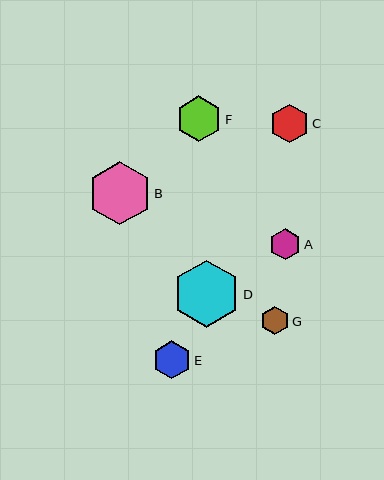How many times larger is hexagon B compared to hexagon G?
Hexagon B is approximately 2.2 times the size of hexagon G.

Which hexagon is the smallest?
Hexagon G is the smallest with a size of approximately 29 pixels.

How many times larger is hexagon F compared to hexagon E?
Hexagon F is approximately 1.2 times the size of hexagon E.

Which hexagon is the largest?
Hexagon D is the largest with a size of approximately 67 pixels.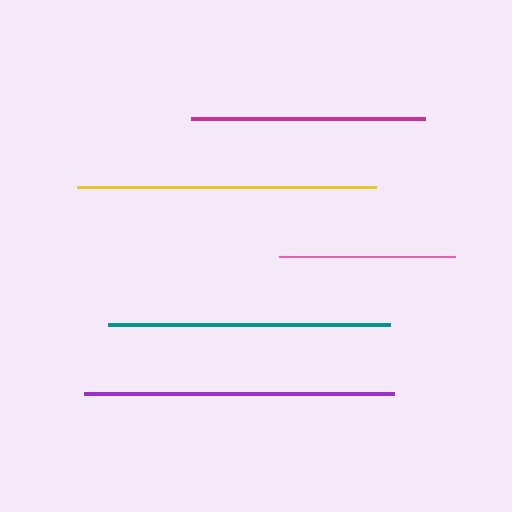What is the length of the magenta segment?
The magenta segment is approximately 233 pixels long.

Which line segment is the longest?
The purple line is the longest at approximately 309 pixels.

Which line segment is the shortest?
The pink line is the shortest at approximately 176 pixels.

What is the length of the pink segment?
The pink segment is approximately 176 pixels long.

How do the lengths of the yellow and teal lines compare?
The yellow and teal lines are approximately the same length.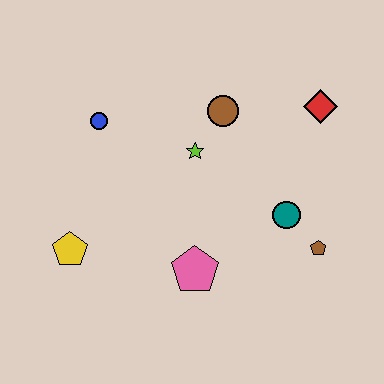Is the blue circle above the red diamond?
No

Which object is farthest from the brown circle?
The yellow pentagon is farthest from the brown circle.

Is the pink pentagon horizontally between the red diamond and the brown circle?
No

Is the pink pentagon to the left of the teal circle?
Yes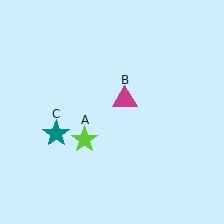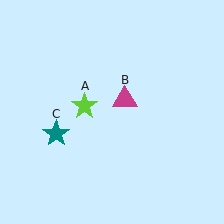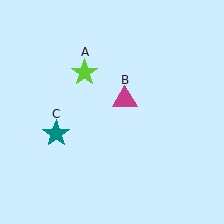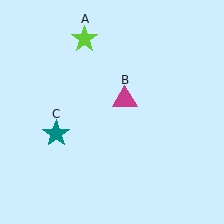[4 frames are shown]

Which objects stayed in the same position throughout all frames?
Magenta triangle (object B) and teal star (object C) remained stationary.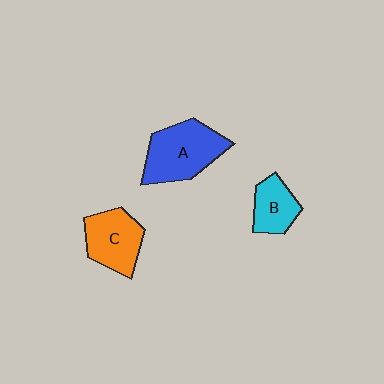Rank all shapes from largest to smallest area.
From largest to smallest: A (blue), C (orange), B (cyan).